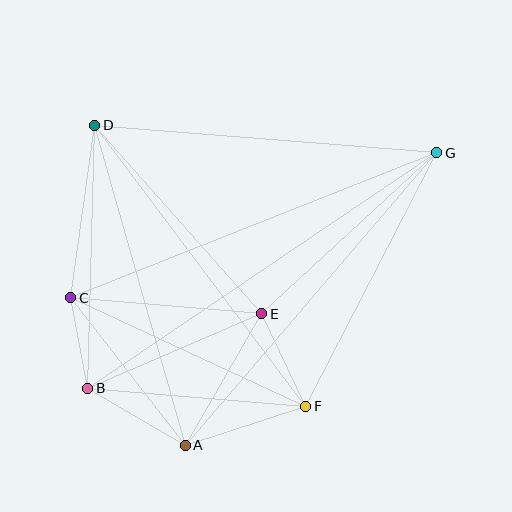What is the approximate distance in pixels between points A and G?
The distance between A and G is approximately 386 pixels.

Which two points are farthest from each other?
Points B and G are farthest from each other.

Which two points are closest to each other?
Points B and C are closest to each other.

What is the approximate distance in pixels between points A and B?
The distance between A and B is approximately 113 pixels.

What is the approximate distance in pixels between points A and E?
The distance between A and E is approximately 152 pixels.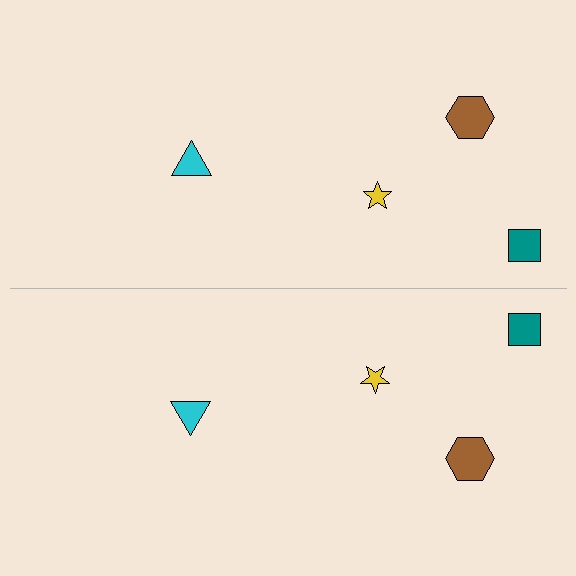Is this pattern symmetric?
Yes, this pattern has bilateral (reflection) symmetry.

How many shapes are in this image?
There are 8 shapes in this image.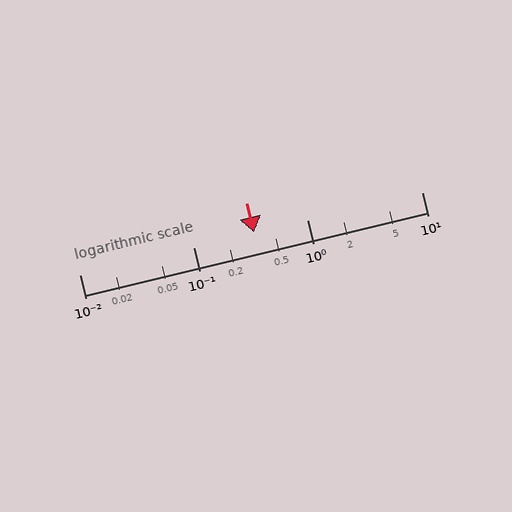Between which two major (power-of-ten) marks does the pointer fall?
The pointer is between 0.1 and 1.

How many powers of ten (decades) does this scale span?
The scale spans 3 decades, from 0.01 to 10.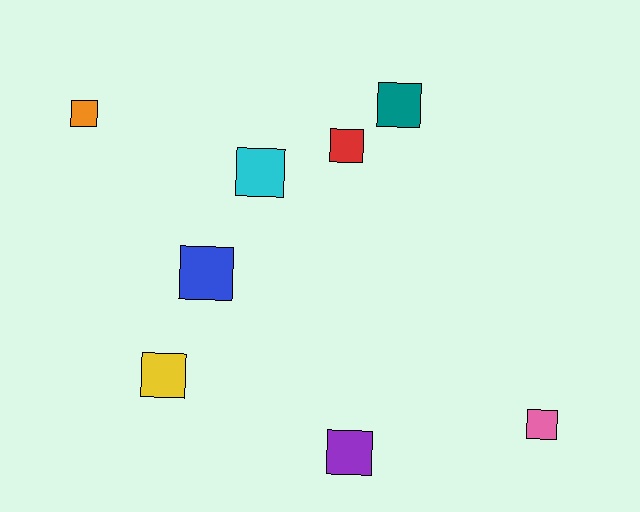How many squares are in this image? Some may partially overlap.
There are 8 squares.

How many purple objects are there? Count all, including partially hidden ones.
There is 1 purple object.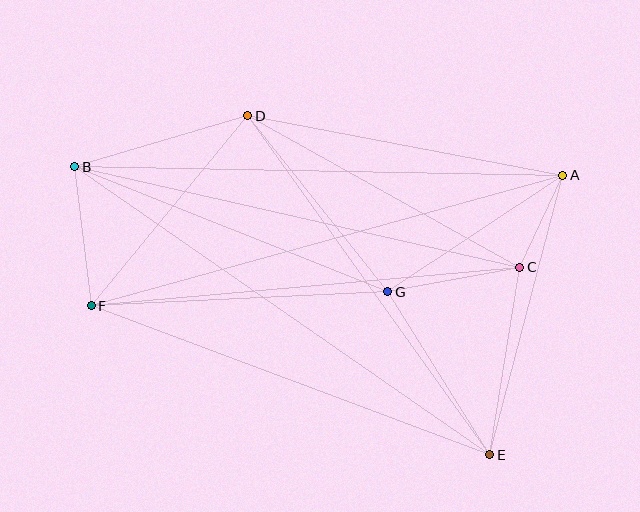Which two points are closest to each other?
Points A and C are closest to each other.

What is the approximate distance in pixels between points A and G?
The distance between A and G is approximately 210 pixels.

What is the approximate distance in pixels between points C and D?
The distance between C and D is approximately 311 pixels.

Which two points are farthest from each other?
Points B and E are farthest from each other.